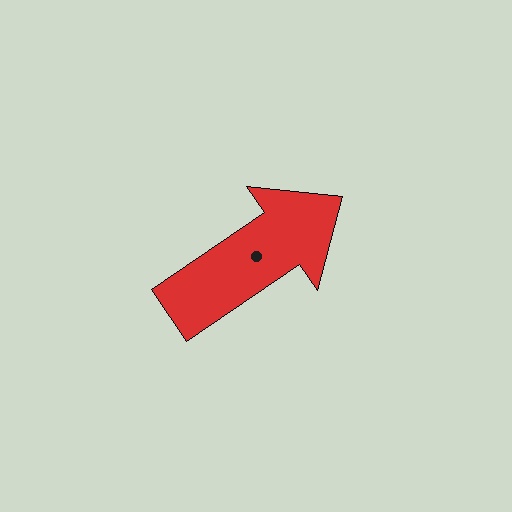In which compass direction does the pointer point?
Northeast.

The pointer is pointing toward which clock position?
Roughly 2 o'clock.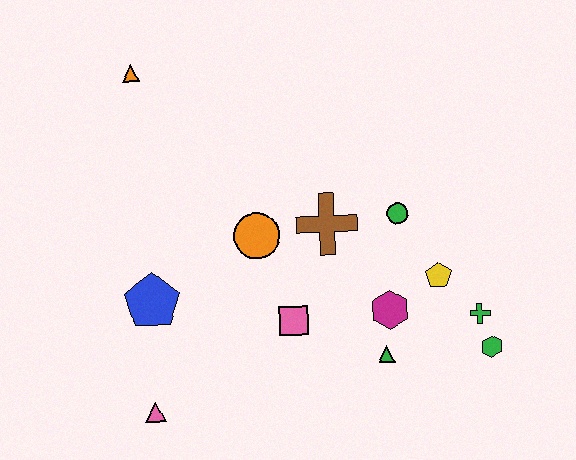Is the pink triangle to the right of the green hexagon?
No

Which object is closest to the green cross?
The green hexagon is closest to the green cross.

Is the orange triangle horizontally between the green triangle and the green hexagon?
No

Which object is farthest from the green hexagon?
The orange triangle is farthest from the green hexagon.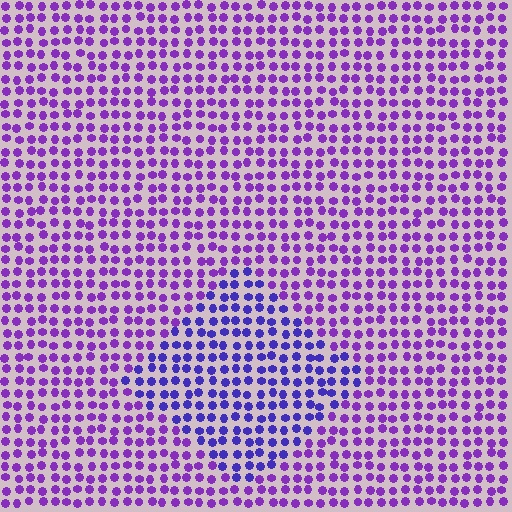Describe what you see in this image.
The image is filled with small purple elements in a uniform arrangement. A diamond-shaped region is visible where the elements are tinted to a slightly different hue, forming a subtle color boundary.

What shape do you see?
I see a diamond.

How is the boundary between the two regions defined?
The boundary is defined purely by a slight shift in hue (about 30 degrees). Spacing, size, and orientation are identical on both sides.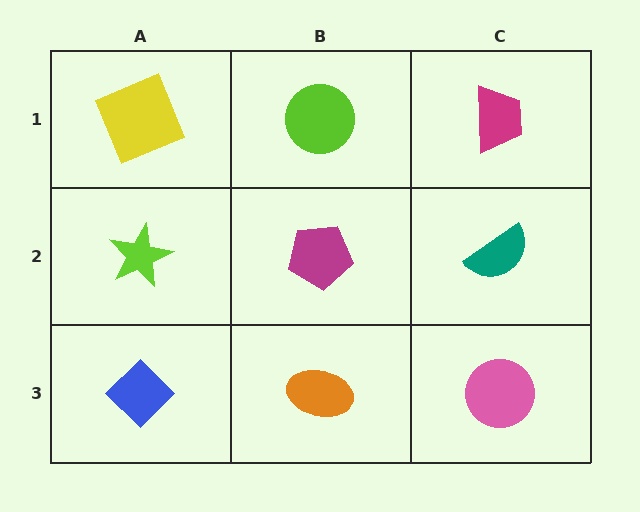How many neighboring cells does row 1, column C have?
2.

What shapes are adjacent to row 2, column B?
A lime circle (row 1, column B), an orange ellipse (row 3, column B), a lime star (row 2, column A), a teal semicircle (row 2, column C).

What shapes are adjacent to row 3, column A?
A lime star (row 2, column A), an orange ellipse (row 3, column B).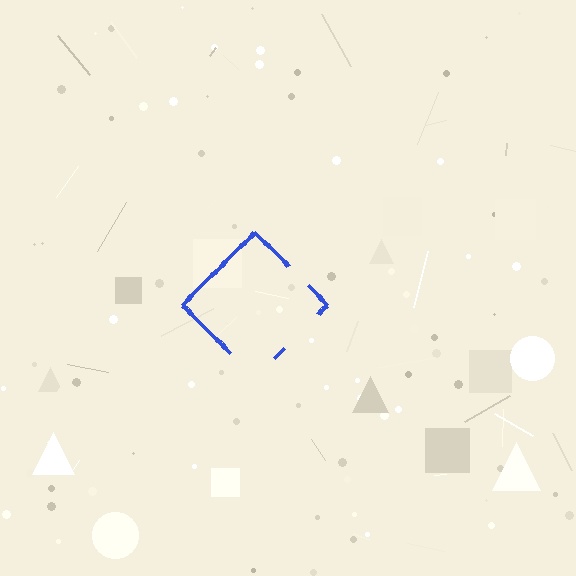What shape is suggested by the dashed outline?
The dashed outline suggests a diamond.